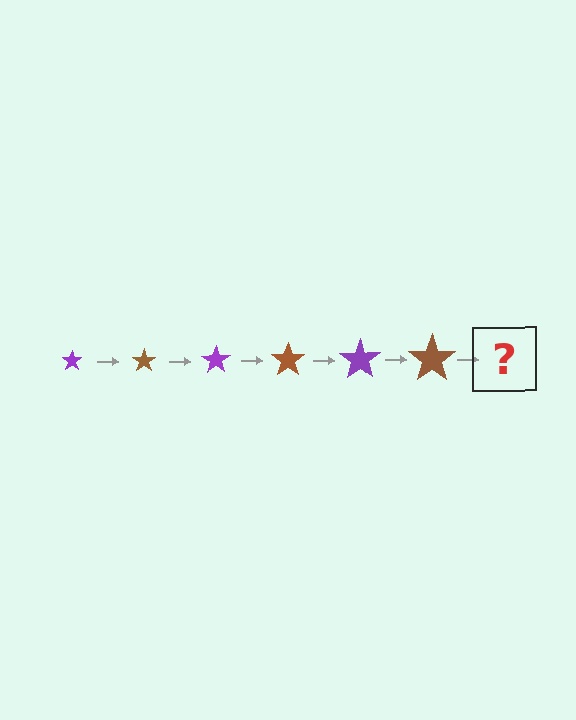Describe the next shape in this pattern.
It should be a purple star, larger than the previous one.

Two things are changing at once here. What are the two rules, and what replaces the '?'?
The two rules are that the star grows larger each step and the color cycles through purple and brown. The '?' should be a purple star, larger than the previous one.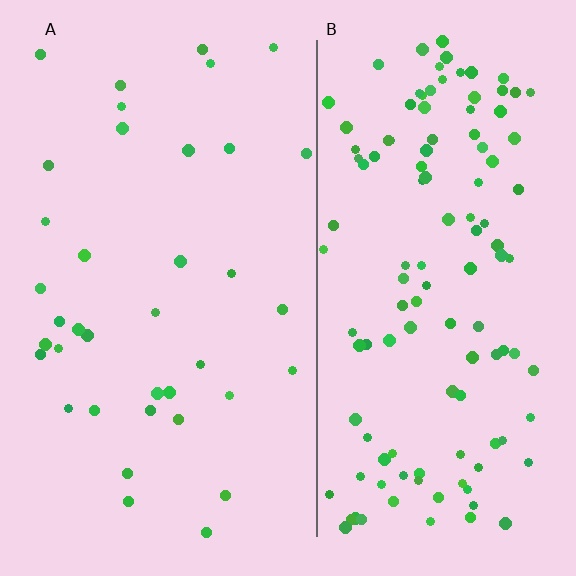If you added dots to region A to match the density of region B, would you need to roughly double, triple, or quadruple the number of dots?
Approximately triple.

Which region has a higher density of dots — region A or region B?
B (the right).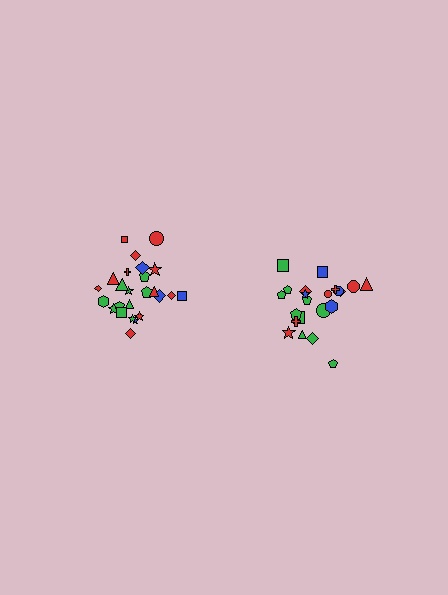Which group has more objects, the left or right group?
The left group.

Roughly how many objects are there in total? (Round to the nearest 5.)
Roughly 45 objects in total.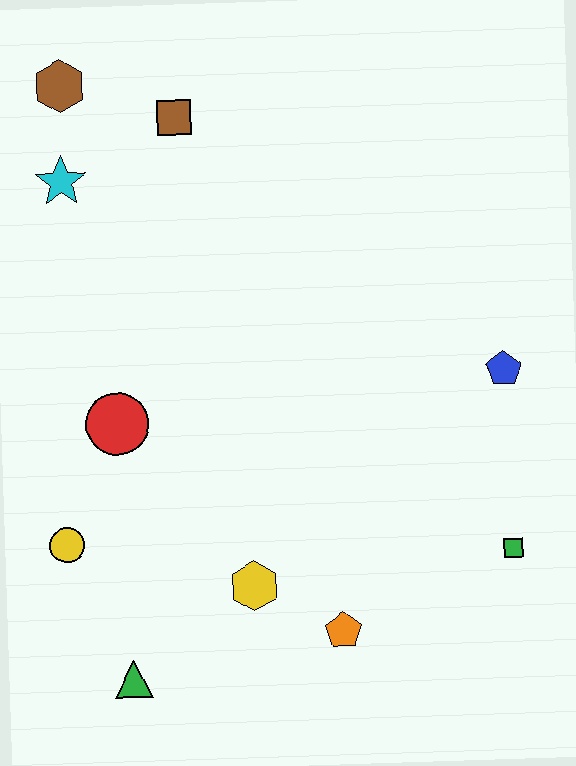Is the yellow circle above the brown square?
No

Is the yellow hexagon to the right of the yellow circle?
Yes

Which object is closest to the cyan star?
The brown hexagon is closest to the cyan star.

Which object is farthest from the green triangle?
The brown hexagon is farthest from the green triangle.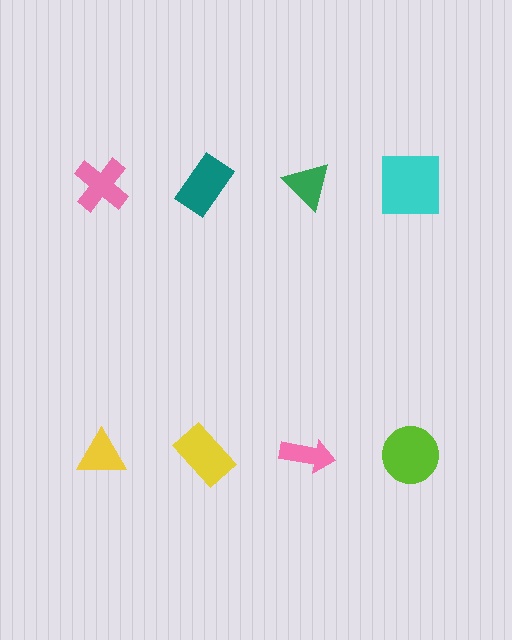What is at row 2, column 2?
A yellow rectangle.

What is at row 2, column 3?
A pink arrow.